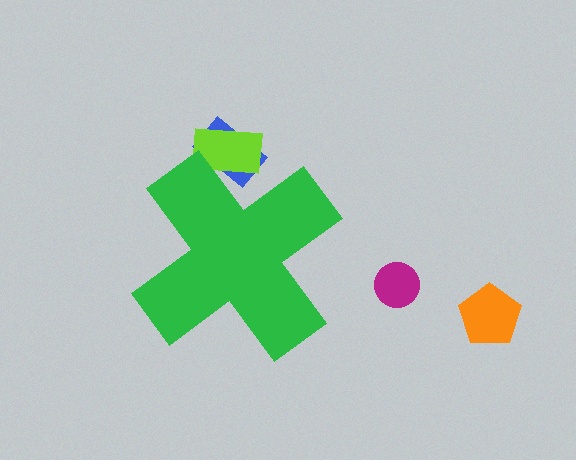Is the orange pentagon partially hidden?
No, the orange pentagon is fully visible.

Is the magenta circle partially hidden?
No, the magenta circle is fully visible.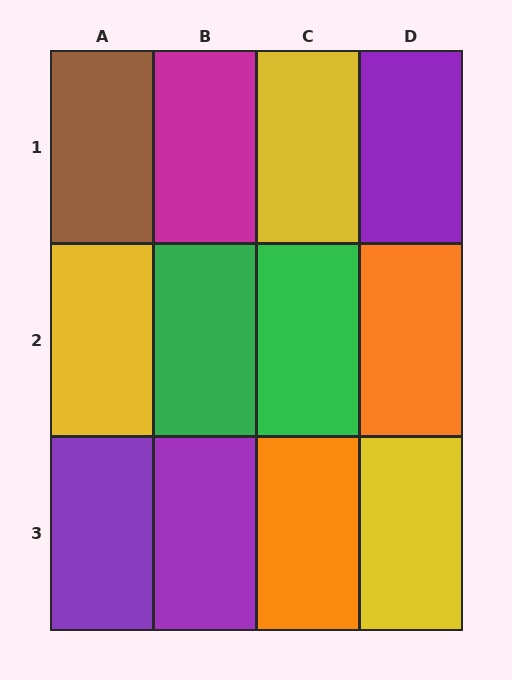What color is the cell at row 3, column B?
Purple.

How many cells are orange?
2 cells are orange.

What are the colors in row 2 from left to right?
Yellow, green, green, orange.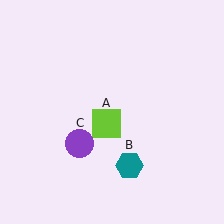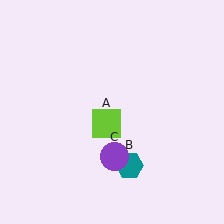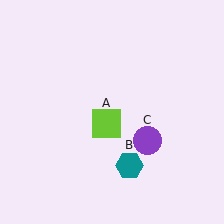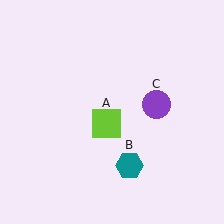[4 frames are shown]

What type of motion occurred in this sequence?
The purple circle (object C) rotated counterclockwise around the center of the scene.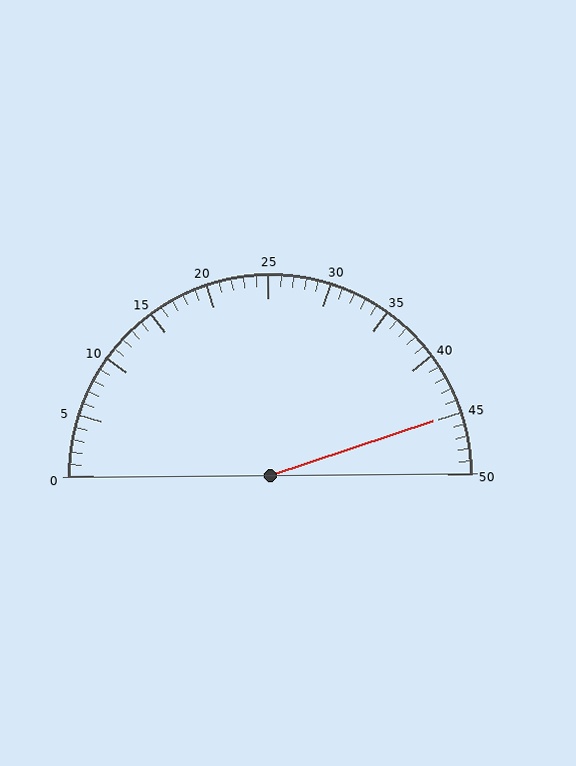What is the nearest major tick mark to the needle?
The nearest major tick mark is 45.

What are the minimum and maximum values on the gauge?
The gauge ranges from 0 to 50.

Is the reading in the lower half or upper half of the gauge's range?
The reading is in the upper half of the range (0 to 50).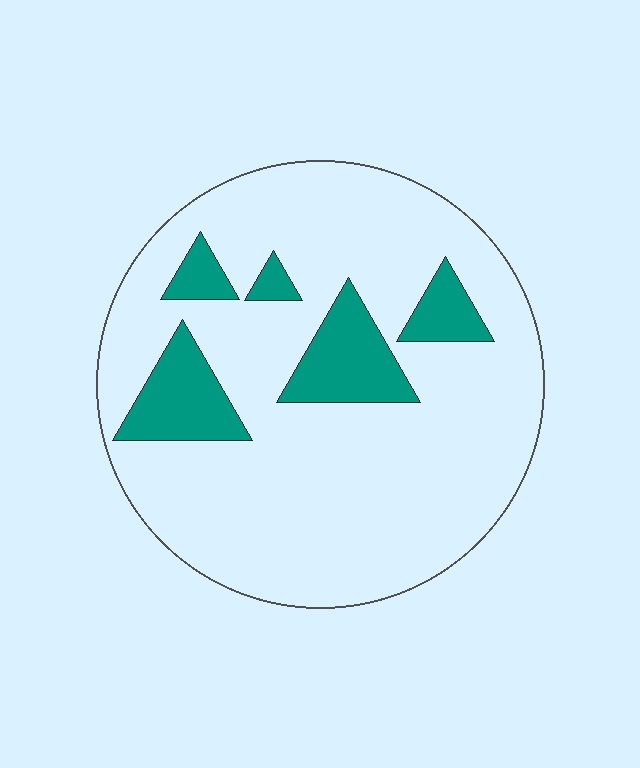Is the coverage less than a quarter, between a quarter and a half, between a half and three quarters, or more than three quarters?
Less than a quarter.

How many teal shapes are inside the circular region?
5.